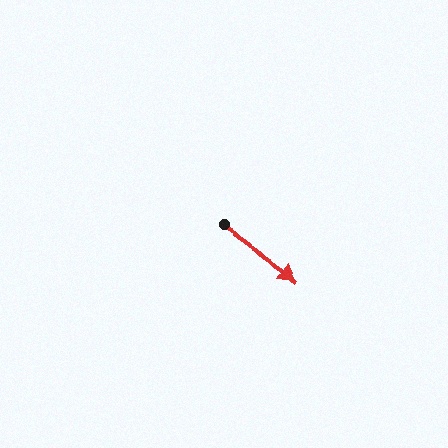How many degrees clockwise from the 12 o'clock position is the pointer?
Approximately 126 degrees.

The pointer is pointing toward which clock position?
Roughly 4 o'clock.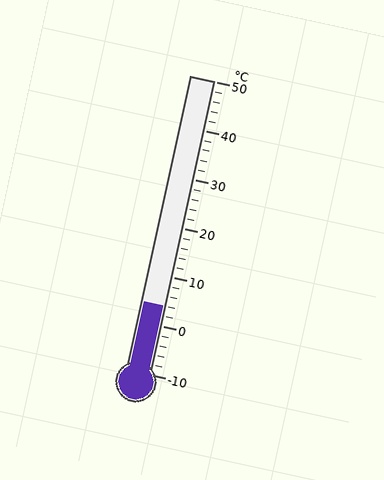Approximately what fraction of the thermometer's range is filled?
The thermometer is filled to approximately 25% of its range.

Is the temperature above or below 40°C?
The temperature is below 40°C.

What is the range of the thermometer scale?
The thermometer scale ranges from -10°C to 50°C.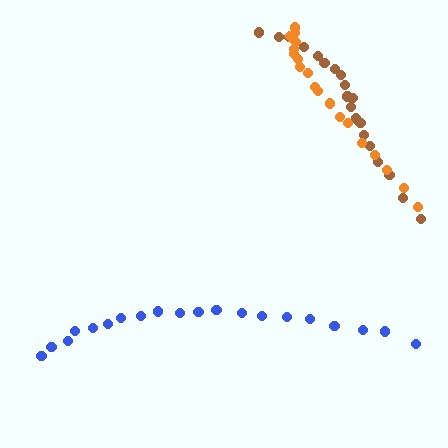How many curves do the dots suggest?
There are 3 distinct paths.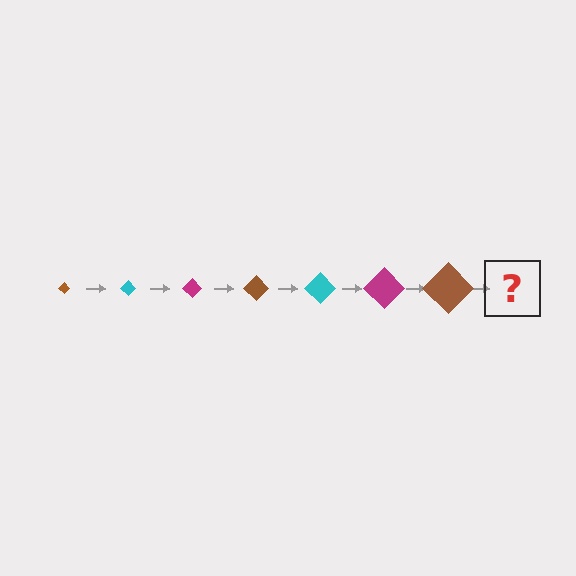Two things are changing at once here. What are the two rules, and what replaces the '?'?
The two rules are that the diamond grows larger each step and the color cycles through brown, cyan, and magenta. The '?' should be a cyan diamond, larger than the previous one.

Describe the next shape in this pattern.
It should be a cyan diamond, larger than the previous one.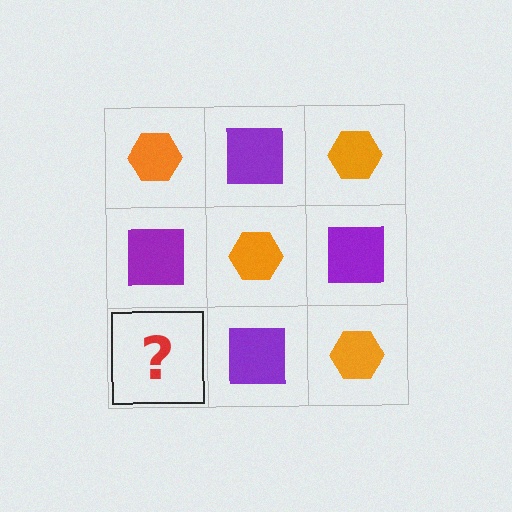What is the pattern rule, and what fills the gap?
The rule is that it alternates orange hexagon and purple square in a checkerboard pattern. The gap should be filled with an orange hexagon.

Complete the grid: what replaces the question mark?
The question mark should be replaced with an orange hexagon.